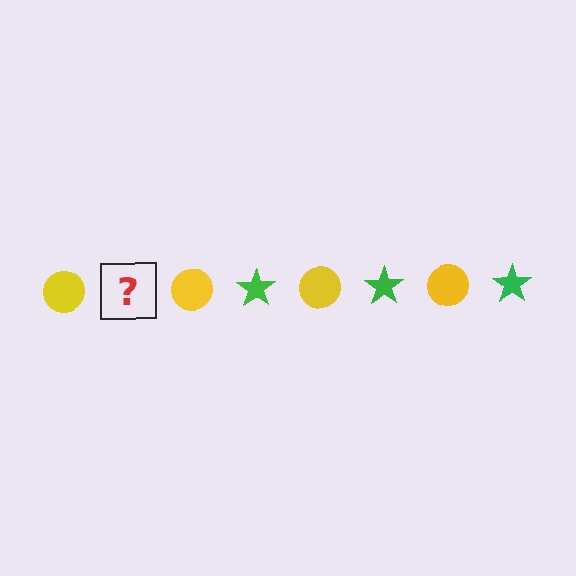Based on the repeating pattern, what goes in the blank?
The blank should be a green star.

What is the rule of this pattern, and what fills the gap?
The rule is that the pattern alternates between yellow circle and green star. The gap should be filled with a green star.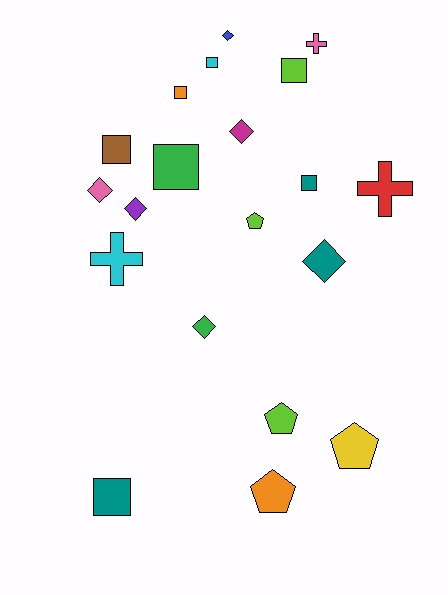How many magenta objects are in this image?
There is 1 magenta object.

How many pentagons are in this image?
There are 4 pentagons.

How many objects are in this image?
There are 20 objects.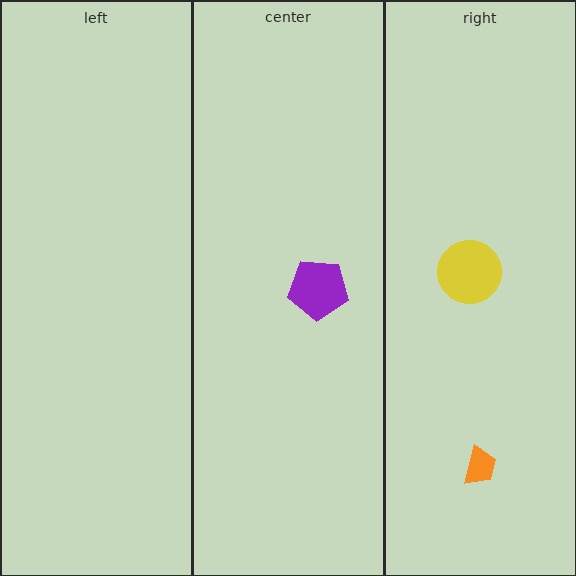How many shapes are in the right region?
2.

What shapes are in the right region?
The yellow circle, the orange trapezoid.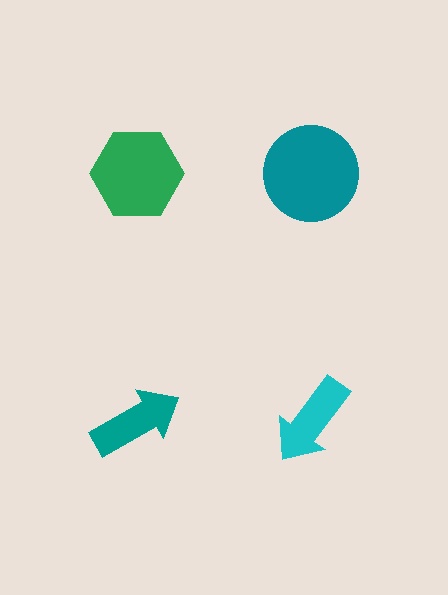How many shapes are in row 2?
2 shapes.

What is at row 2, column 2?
A cyan arrow.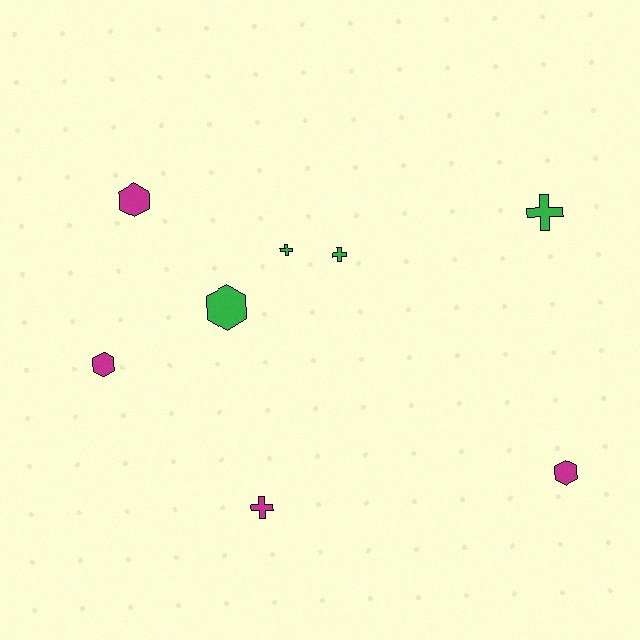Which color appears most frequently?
Green, with 4 objects.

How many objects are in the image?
There are 8 objects.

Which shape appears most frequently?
Hexagon, with 4 objects.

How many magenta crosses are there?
There is 1 magenta cross.